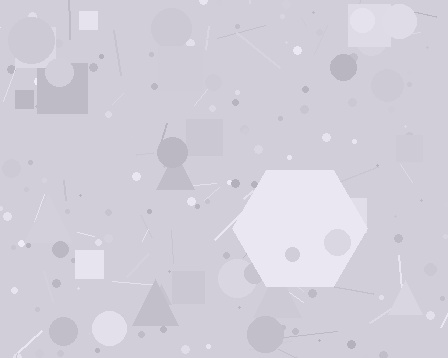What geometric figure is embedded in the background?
A hexagon is embedded in the background.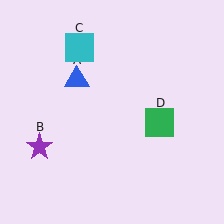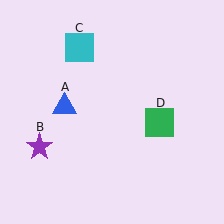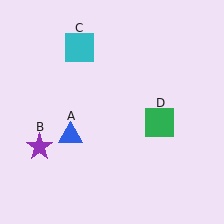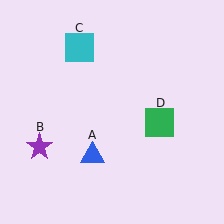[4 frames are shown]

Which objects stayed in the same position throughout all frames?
Purple star (object B) and cyan square (object C) and green square (object D) remained stationary.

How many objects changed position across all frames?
1 object changed position: blue triangle (object A).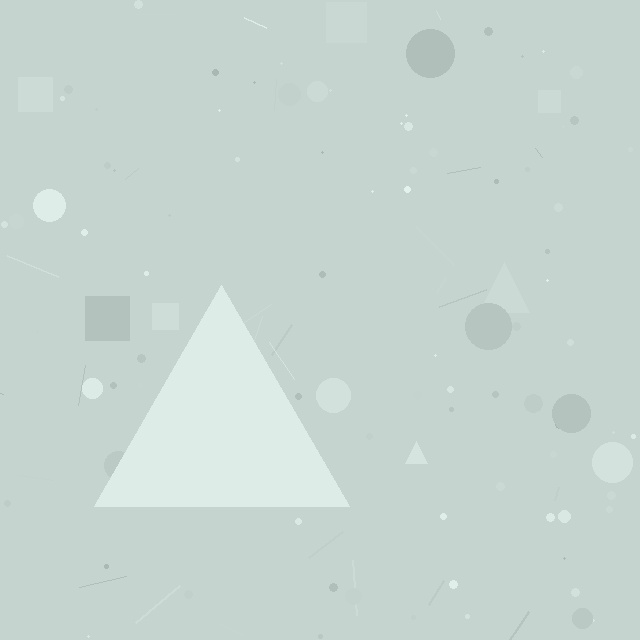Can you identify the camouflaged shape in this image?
The camouflaged shape is a triangle.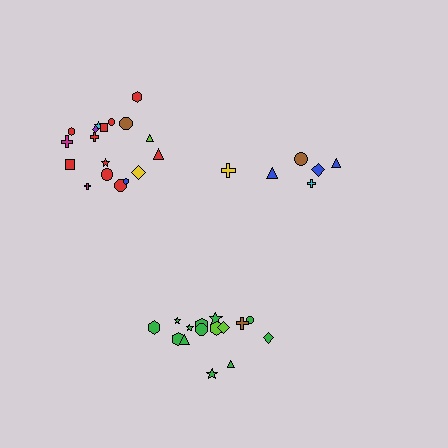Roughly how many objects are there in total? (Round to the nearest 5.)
Roughly 40 objects in total.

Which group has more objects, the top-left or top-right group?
The top-left group.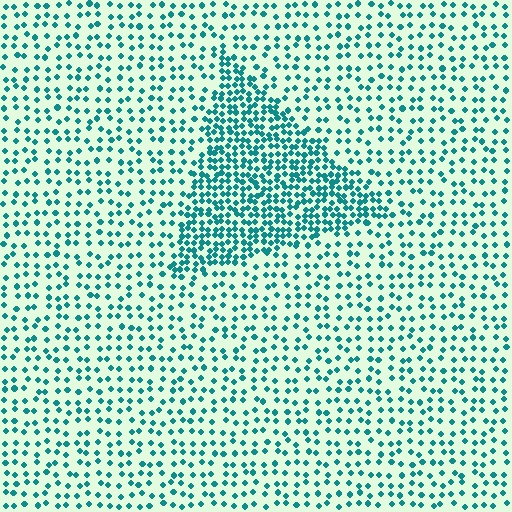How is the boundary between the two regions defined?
The boundary is defined by a change in element density (approximately 2.3x ratio). All elements are the same color, size, and shape.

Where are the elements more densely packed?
The elements are more densely packed inside the triangle boundary.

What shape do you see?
I see a triangle.